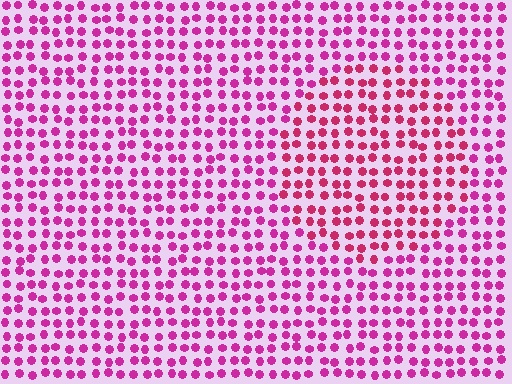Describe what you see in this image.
The image is filled with small magenta elements in a uniform arrangement. A circle-shaped region is visible where the elements are tinted to a slightly different hue, forming a subtle color boundary.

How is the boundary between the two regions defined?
The boundary is defined purely by a slight shift in hue (about 22 degrees). Spacing, size, and orientation are identical on both sides.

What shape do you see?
I see a circle.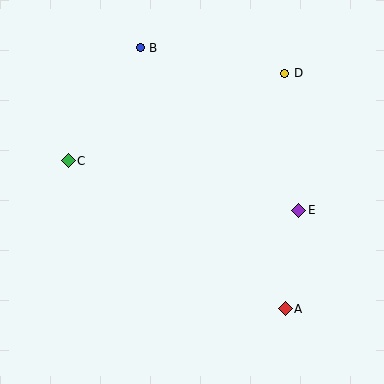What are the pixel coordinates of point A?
Point A is at (285, 309).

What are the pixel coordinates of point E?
Point E is at (299, 210).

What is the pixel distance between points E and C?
The distance between E and C is 236 pixels.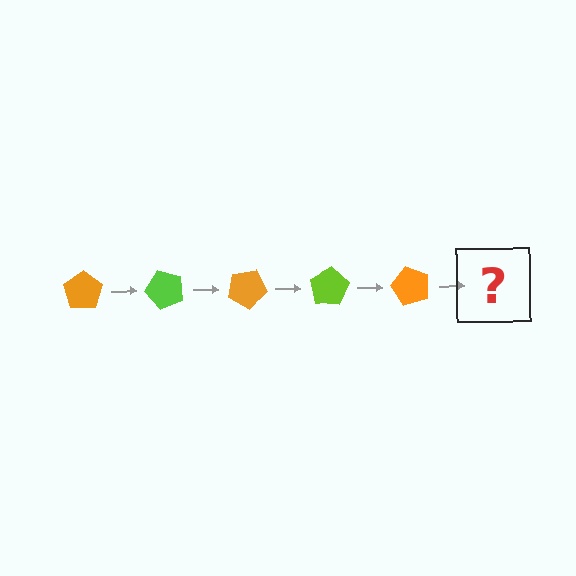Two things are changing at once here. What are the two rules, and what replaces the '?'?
The two rules are that it rotates 50 degrees each step and the color cycles through orange and lime. The '?' should be a lime pentagon, rotated 250 degrees from the start.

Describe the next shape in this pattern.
It should be a lime pentagon, rotated 250 degrees from the start.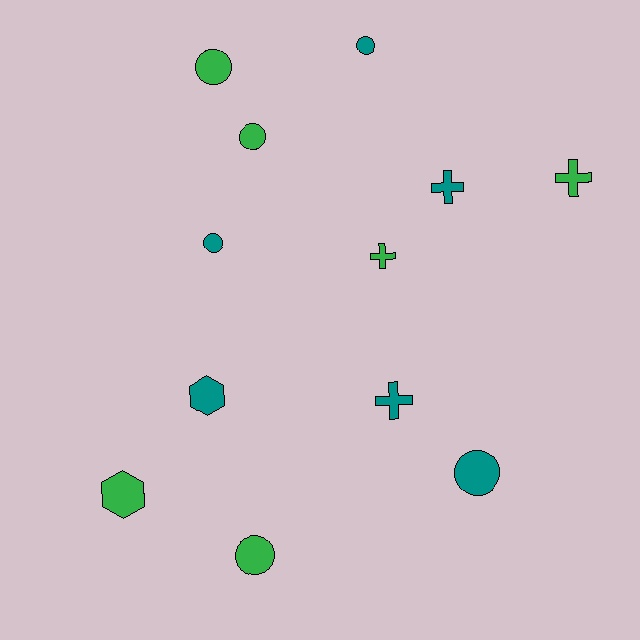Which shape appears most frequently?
Circle, with 6 objects.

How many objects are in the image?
There are 12 objects.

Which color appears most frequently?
Green, with 6 objects.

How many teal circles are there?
There are 3 teal circles.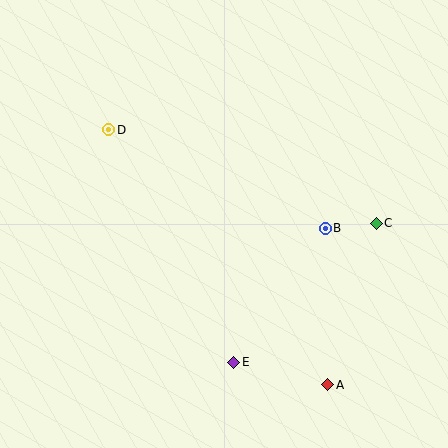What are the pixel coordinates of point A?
Point A is at (328, 385).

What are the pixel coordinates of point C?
Point C is at (376, 223).